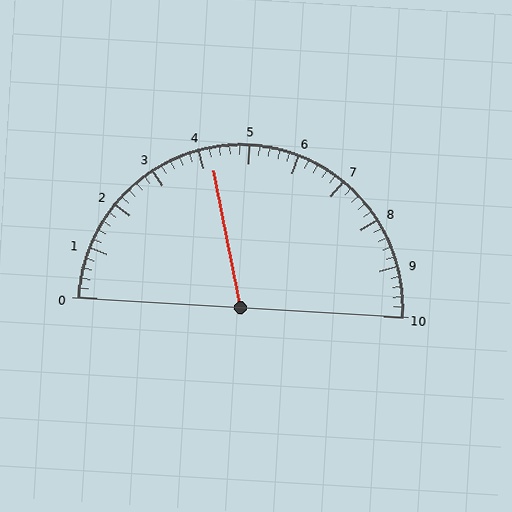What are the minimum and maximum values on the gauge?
The gauge ranges from 0 to 10.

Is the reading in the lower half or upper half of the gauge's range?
The reading is in the lower half of the range (0 to 10).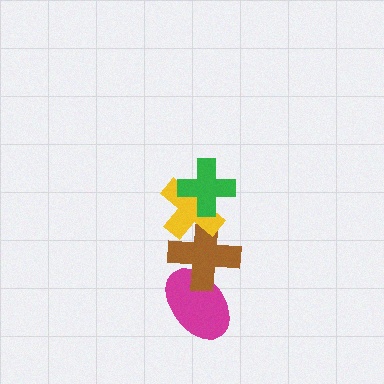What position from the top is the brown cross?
The brown cross is 3rd from the top.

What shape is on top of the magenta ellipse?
The brown cross is on top of the magenta ellipse.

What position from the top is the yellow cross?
The yellow cross is 2nd from the top.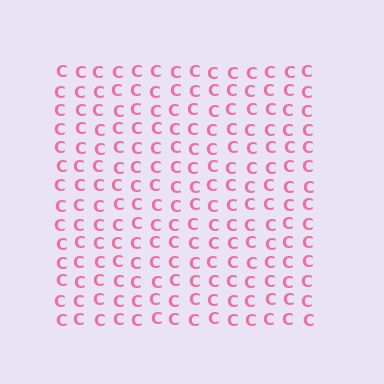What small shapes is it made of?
It is made of small letter C's.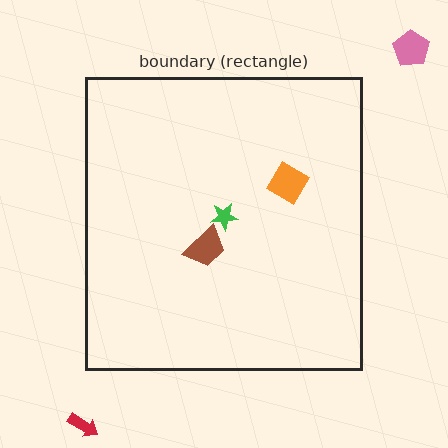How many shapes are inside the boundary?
3 inside, 2 outside.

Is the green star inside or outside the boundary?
Inside.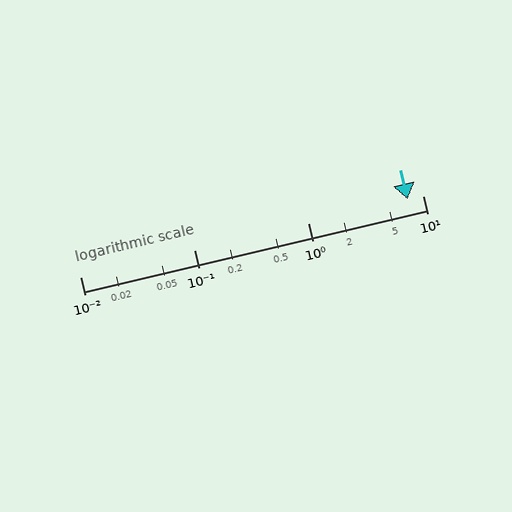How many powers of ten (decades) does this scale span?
The scale spans 3 decades, from 0.01 to 10.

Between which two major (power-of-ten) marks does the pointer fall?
The pointer is between 1 and 10.